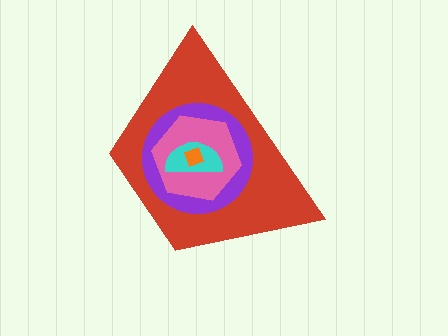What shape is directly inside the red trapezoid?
The purple circle.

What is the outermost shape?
The red trapezoid.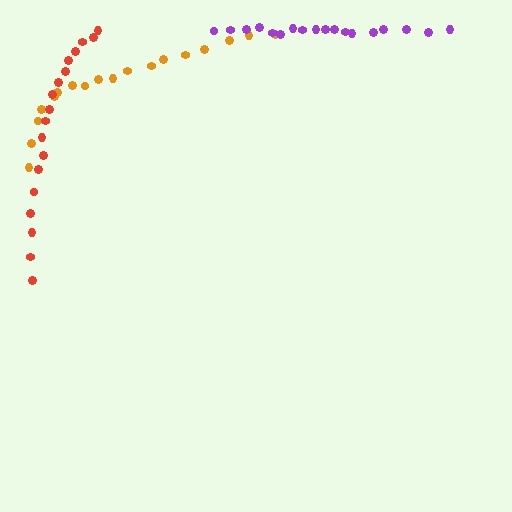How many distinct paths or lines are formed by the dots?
There are 3 distinct paths.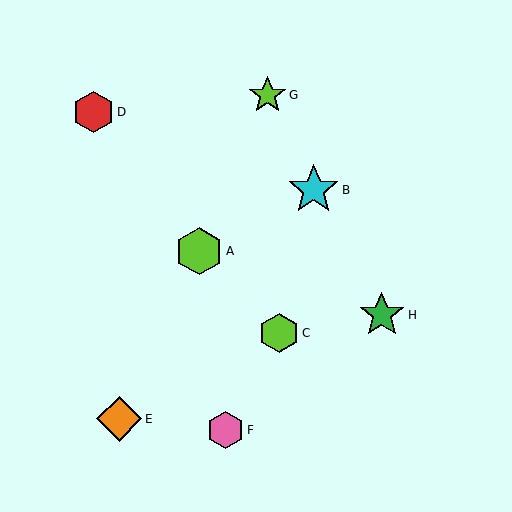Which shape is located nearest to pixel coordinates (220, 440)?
The pink hexagon (labeled F) at (225, 430) is nearest to that location.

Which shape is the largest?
The cyan star (labeled B) is the largest.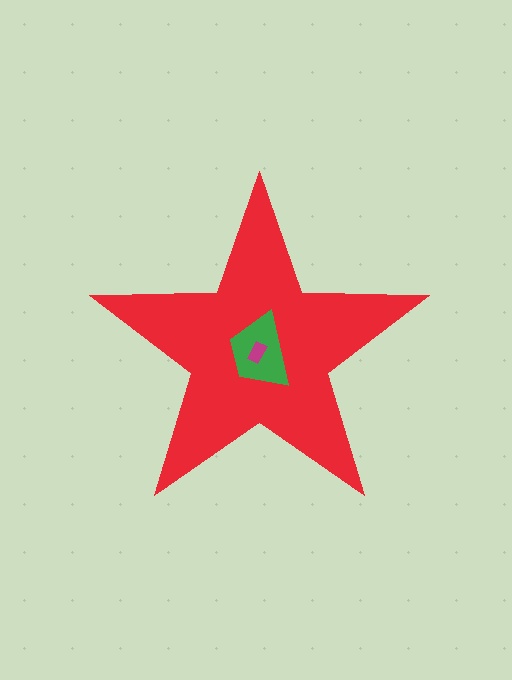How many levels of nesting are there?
3.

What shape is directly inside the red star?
The green trapezoid.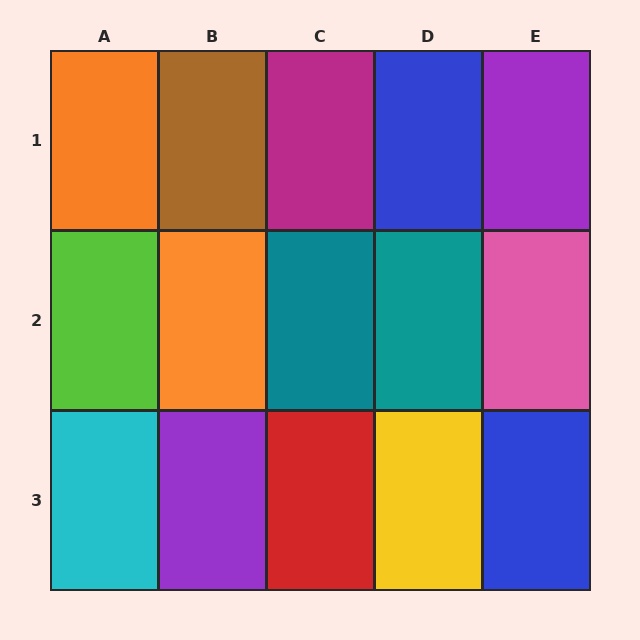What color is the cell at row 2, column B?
Orange.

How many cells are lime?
1 cell is lime.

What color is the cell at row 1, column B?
Brown.